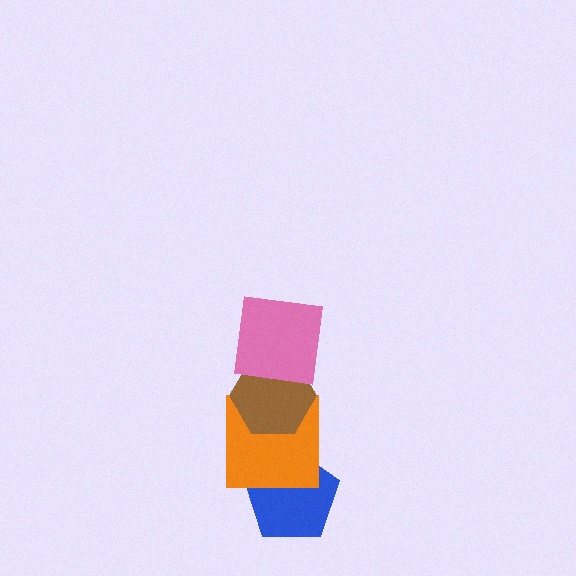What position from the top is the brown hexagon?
The brown hexagon is 2nd from the top.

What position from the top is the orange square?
The orange square is 3rd from the top.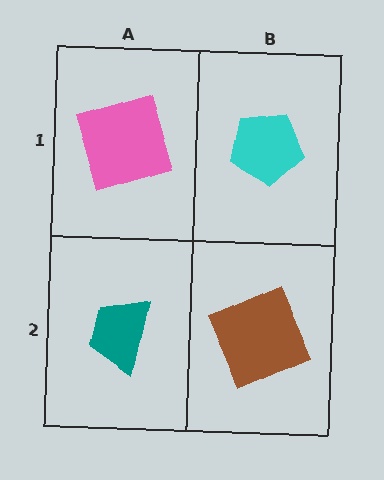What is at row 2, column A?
A teal trapezoid.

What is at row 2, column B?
A brown square.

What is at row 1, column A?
A pink square.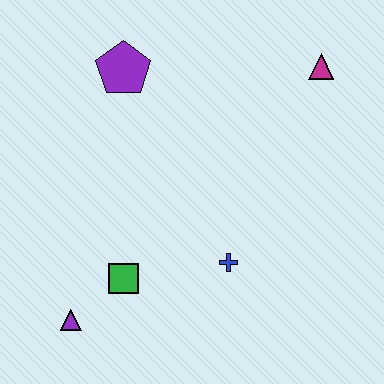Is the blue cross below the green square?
No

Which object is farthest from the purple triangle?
The magenta triangle is farthest from the purple triangle.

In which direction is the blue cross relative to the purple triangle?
The blue cross is to the right of the purple triangle.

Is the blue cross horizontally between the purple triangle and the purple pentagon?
No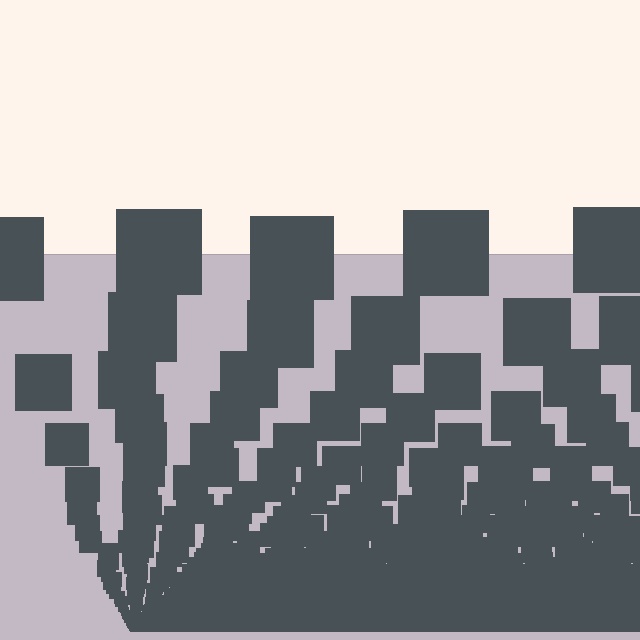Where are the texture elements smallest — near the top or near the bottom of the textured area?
Near the bottom.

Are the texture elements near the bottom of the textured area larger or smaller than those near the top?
Smaller. The gradient is inverted — elements near the bottom are smaller and denser.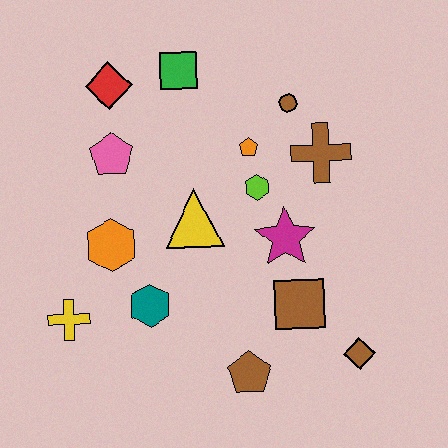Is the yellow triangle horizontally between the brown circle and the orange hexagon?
Yes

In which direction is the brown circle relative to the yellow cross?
The brown circle is to the right of the yellow cross.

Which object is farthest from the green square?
The brown diamond is farthest from the green square.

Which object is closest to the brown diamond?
The brown square is closest to the brown diamond.